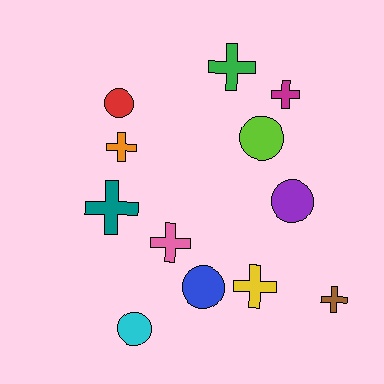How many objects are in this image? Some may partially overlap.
There are 12 objects.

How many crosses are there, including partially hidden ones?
There are 7 crosses.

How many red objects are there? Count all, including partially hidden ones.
There is 1 red object.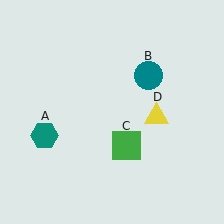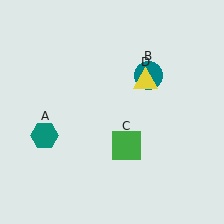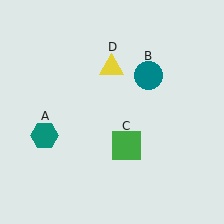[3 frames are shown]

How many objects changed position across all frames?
1 object changed position: yellow triangle (object D).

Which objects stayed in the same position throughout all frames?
Teal hexagon (object A) and teal circle (object B) and green square (object C) remained stationary.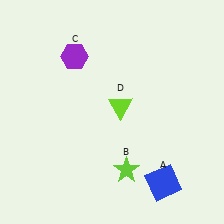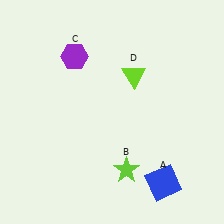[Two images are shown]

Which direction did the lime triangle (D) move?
The lime triangle (D) moved up.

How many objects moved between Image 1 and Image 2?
1 object moved between the two images.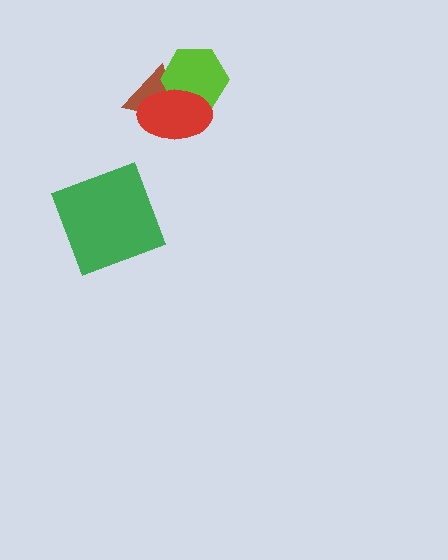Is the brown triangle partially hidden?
Yes, it is partially covered by another shape.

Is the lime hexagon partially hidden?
Yes, it is partially covered by another shape.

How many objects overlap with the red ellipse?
2 objects overlap with the red ellipse.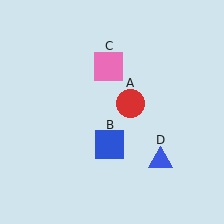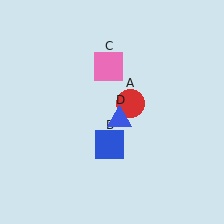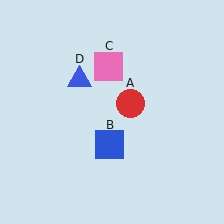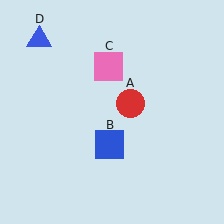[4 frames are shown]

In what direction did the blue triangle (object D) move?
The blue triangle (object D) moved up and to the left.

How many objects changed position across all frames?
1 object changed position: blue triangle (object D).